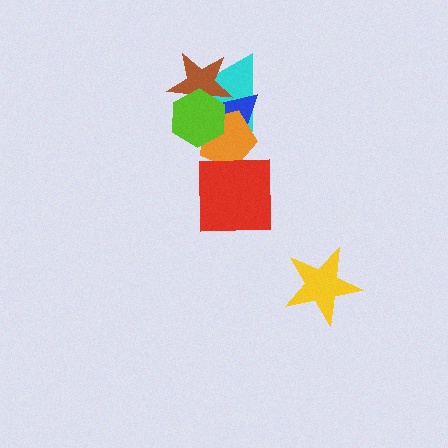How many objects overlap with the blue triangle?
4 objects overlap with the blue triangle.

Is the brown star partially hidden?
Yes, it is partially covered by another shape.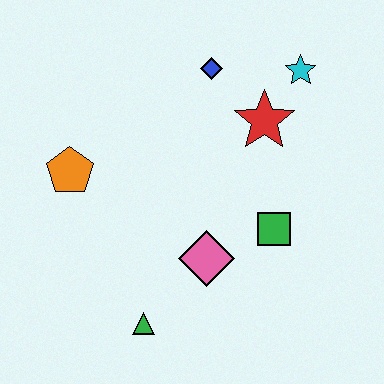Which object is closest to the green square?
The pink diamond is closest to the green square.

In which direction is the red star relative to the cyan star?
The red star is below the cyan star.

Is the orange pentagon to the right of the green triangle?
No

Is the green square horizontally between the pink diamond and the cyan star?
Yes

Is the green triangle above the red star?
No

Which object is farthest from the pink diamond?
The cyan star is farthest from the pink diamond.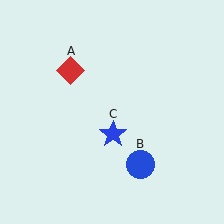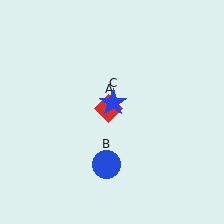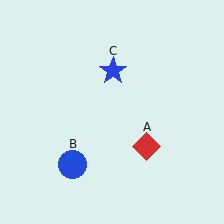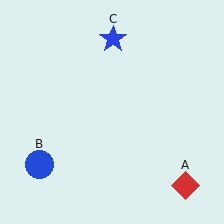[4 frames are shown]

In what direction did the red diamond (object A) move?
The red diamond (object A) moved down and to the right.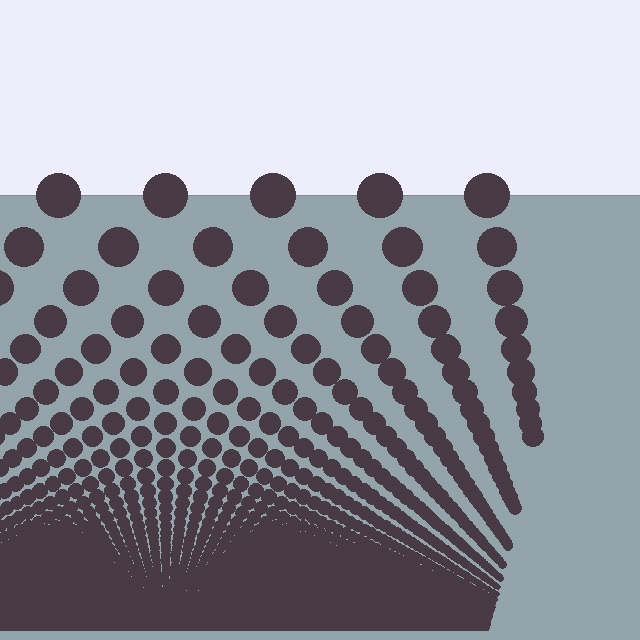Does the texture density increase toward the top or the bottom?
Density increases toward the bottom.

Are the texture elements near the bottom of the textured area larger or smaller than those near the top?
Smaller. The gradient is inverted — elements near the bottom are smaller and denser.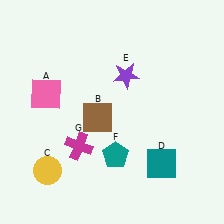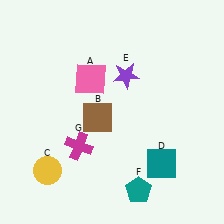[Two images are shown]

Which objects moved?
The objects that moved are: the pink square (A), the teal pentagon (F).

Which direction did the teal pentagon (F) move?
The teal pentagon (F) moved down.